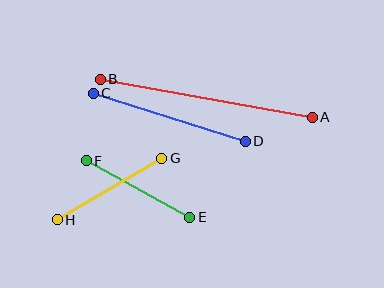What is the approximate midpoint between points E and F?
The midpoint is at approximately (138, 189) pixels.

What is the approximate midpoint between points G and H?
The midpoint is at approximately (110, 189) pixels.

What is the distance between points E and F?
The distance is approximately 118 pixels.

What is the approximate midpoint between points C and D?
The midpoint is at approximately (169, 117) pixels.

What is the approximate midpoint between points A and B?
The midpoint is at approximately (206, 98) pixels.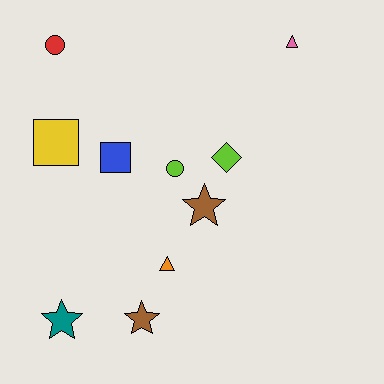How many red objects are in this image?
There is 1 red object.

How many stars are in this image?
There are 3 stars.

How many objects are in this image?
There are 10 objects.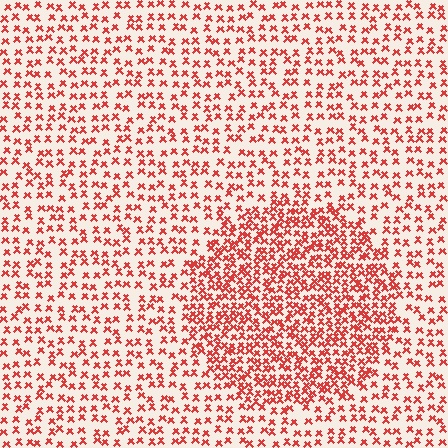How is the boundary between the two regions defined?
The boundary is defined by a change in element density (approximately 2.0x ratio). All elements are the same color, size, and shape.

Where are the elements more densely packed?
The elements are more densely packed inside the circle boundary.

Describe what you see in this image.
The image contains small red elements arranged at two different densities. A circle-shaped region is visible where the elements are more densely packed than the surrounding area.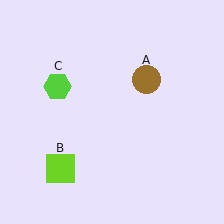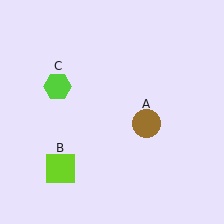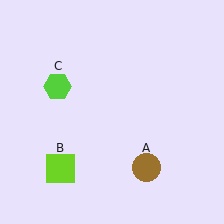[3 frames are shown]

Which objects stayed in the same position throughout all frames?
Lime square (object B) and lime hexagon (object C) remained stationary.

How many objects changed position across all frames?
1 object changed position: brown circle (object A).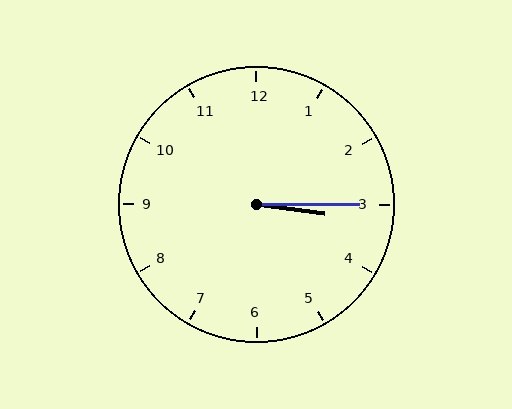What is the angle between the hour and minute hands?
Approximately 8 degrees.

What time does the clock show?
3:15.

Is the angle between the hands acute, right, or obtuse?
It is acute.